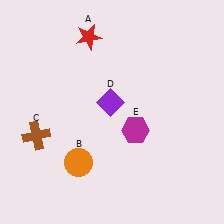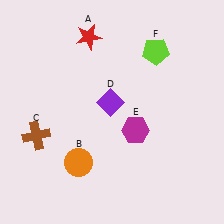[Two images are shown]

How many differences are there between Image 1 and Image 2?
There is 1 difference between the two images.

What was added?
A lime pentagon (F) was added in Image 2.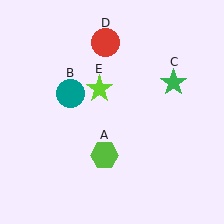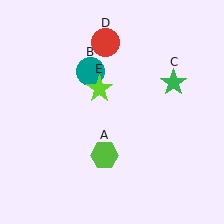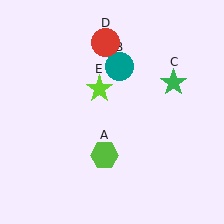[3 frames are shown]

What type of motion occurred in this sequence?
The teal circle (object B) rotated clockwise around the center of the scene.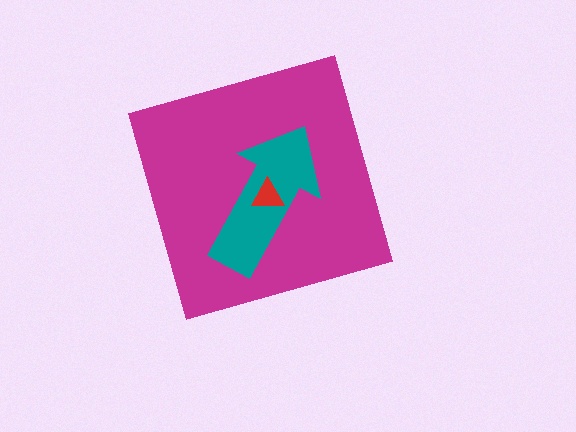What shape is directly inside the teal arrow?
The red triangle.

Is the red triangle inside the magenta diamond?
Yes.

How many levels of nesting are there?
3.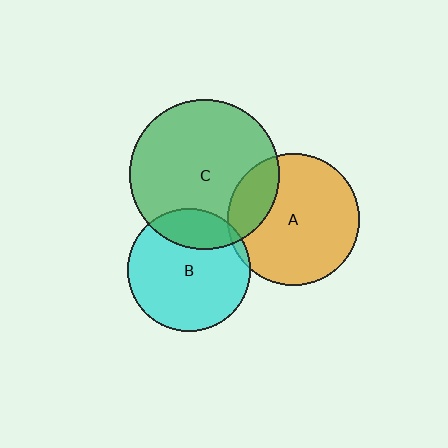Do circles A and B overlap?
Yes.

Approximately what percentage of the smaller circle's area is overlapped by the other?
Approximately 5%.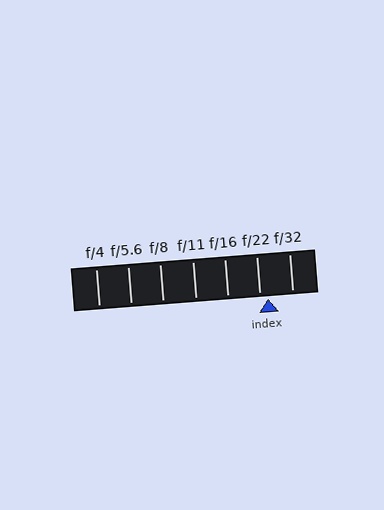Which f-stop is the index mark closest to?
The index mark is closest to f/22.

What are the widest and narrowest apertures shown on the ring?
The widest aperture shown is f/4 and the narrowest is f/32.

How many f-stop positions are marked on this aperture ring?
There are 7 f-stop positions marked.